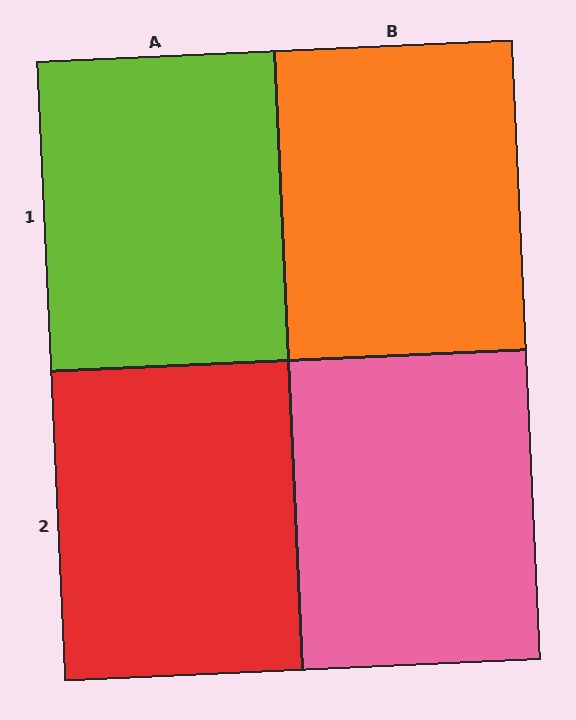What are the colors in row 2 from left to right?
Red, pink.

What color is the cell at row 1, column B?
Orange.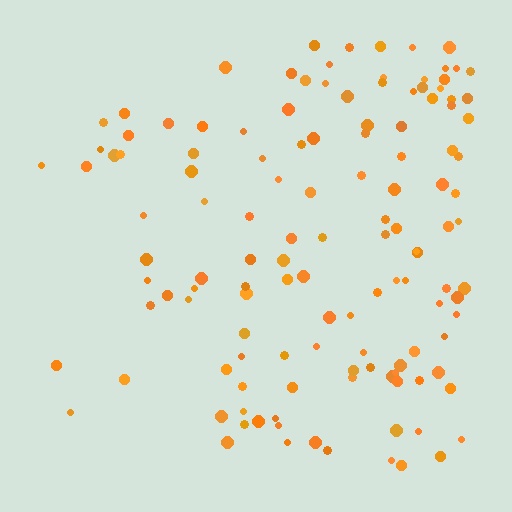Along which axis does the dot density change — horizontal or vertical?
Horizontal.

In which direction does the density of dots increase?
From left to right, with the right side densest.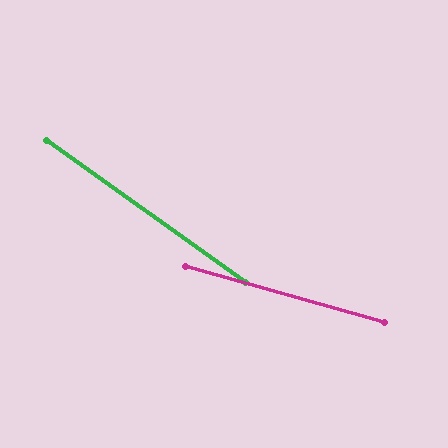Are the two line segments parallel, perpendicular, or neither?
Neither parallel nor perpendicular — they differ by about 20°.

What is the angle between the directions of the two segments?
Approximately 20 degrees.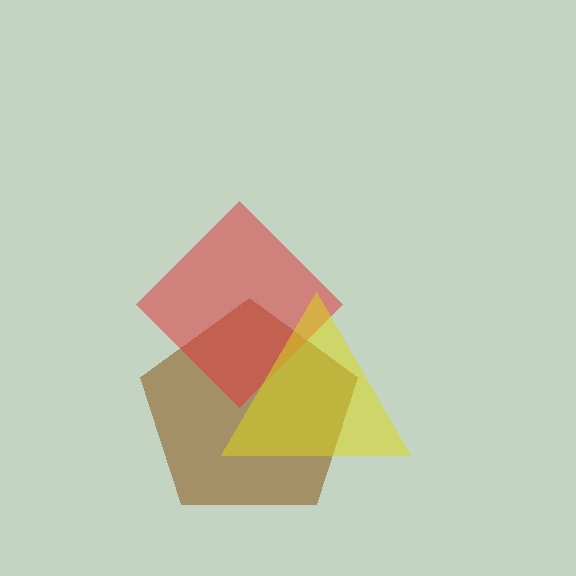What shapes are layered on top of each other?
The layered shapes are: a brown pentagon, a red diamond, a yellow triangle.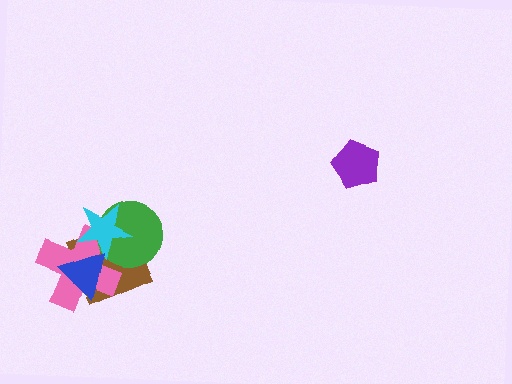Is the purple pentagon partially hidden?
No, no other shape covers it.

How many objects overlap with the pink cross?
4 objects overlap with the pink cross.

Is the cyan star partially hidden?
Yes, it is partially covered by another shape.